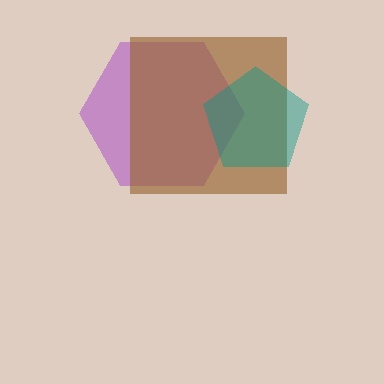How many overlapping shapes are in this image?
There are 3 overlapping shapes in the image.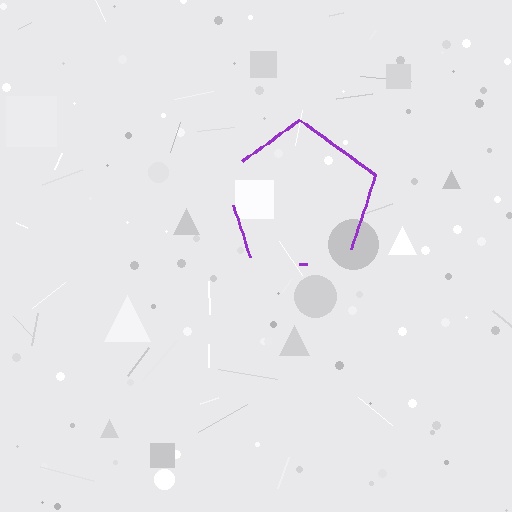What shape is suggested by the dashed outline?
The dashed outline suggests a pentagon.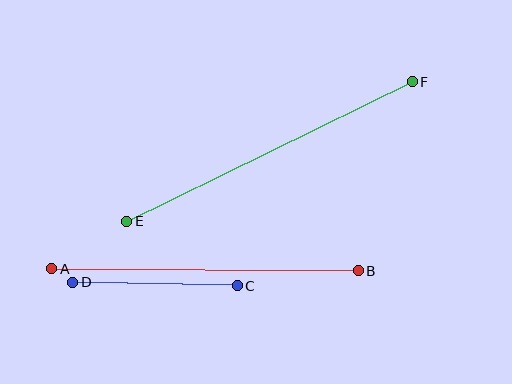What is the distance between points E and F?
The distance is approximately 318 pixels.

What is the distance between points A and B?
The distance is approximately 307 pixels.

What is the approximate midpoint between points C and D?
The midpoint is at approximately (155, 284) pixels.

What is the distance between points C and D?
The distance is approximately 165 pixels.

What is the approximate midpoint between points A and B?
The midpoint is at approximately (205, 270) pixels.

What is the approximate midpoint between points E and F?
The midpoint is at approximately (270, 151) pixels.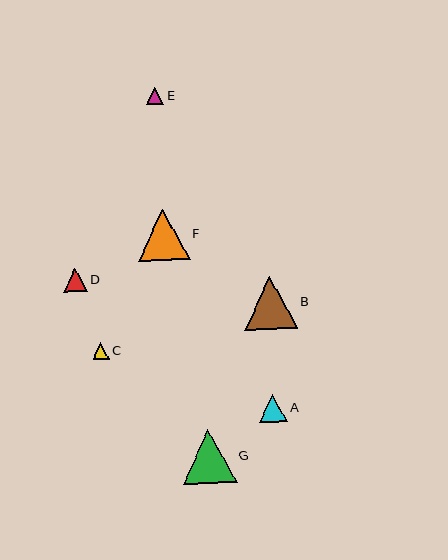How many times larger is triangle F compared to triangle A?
Triangle F is approximately 1.8 times the size of triangle A.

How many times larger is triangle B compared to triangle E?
Triangle B is approximately 3.1 times the size of triangle E.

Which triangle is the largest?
Triangle G is the largest with a size of approximately 53 pixels.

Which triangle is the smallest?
Triangle C is the smallest with a size of approximately 16 pixels.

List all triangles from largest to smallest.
From largest to smallest: G, B, F, A, D, E, C.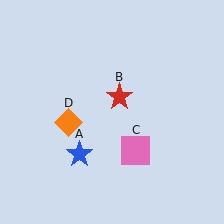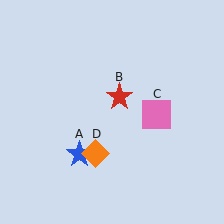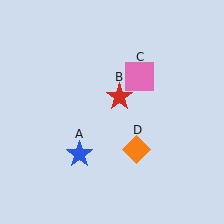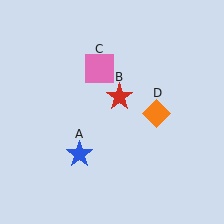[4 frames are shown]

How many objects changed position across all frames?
2 objects changed position: pink square (object C), orange diamond (object D).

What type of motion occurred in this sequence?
The pink square (object C), orange diamond (object D) rotated counterclockwise around the center of the scene.